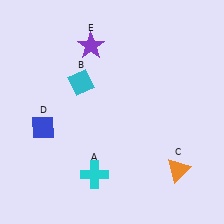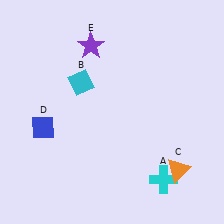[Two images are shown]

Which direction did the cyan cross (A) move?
The cyan cross (A) moved right.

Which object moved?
The cyan cross (A) moved right.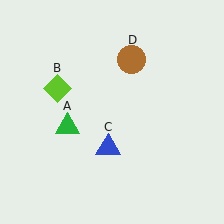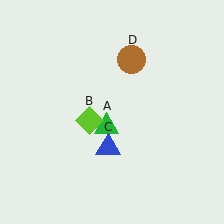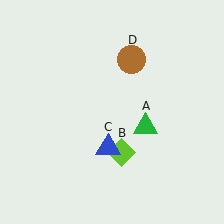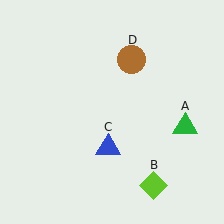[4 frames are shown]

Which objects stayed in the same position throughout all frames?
Blue triangle (object C) and brown circle (object D) remained stationary.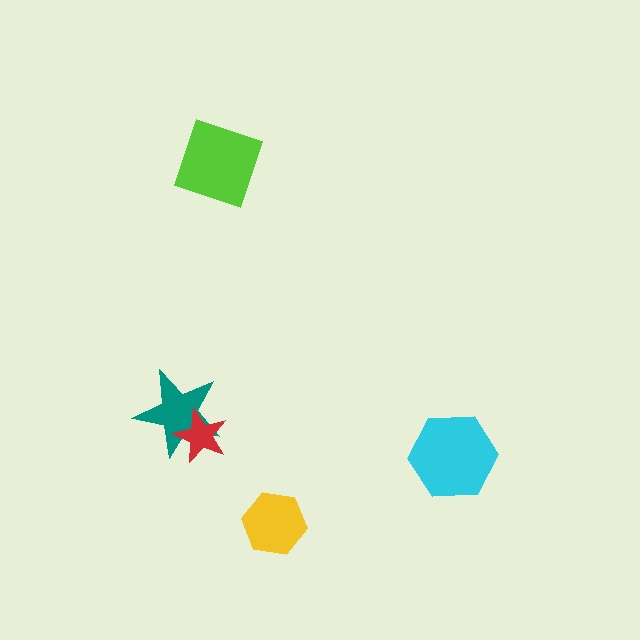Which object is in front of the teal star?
The red star is in front of the teal star.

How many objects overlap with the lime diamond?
0 objects overlap with the lime diamond.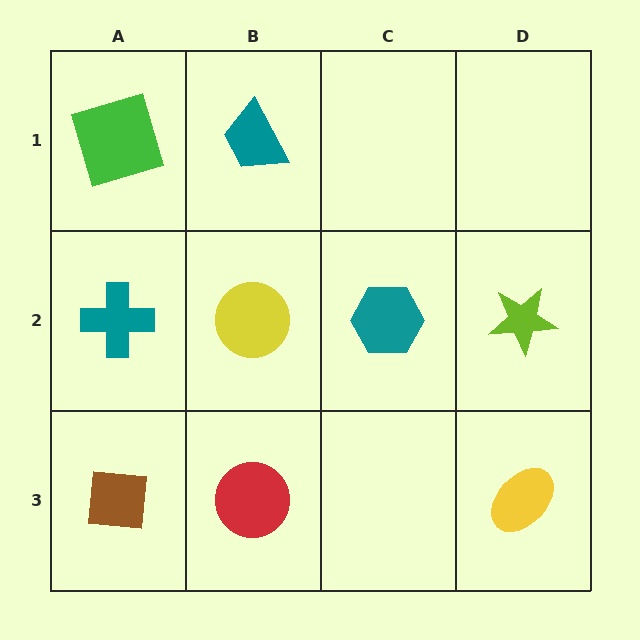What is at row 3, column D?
A yellow ellipse.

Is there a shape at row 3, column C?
No, that cell is empty.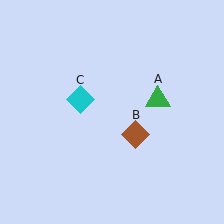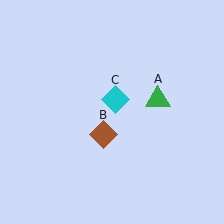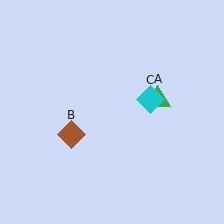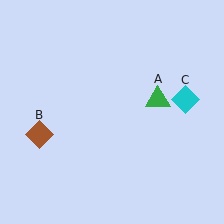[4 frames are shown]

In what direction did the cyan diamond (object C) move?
The cyan diamond (object C) moved right.